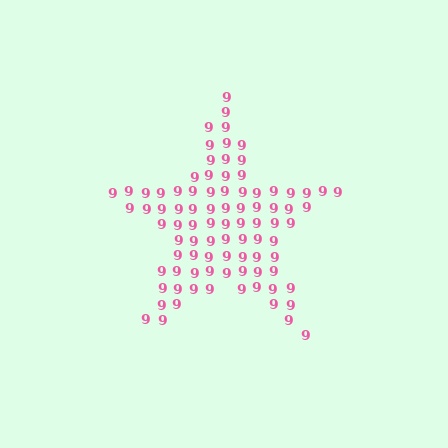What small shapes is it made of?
It is made of small digit 9's.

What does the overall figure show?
The overall figure shows a star.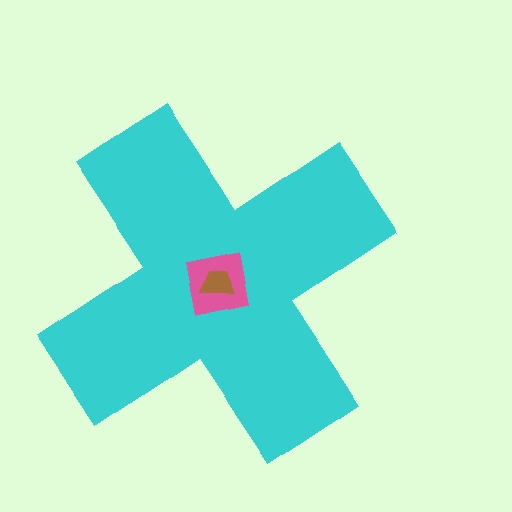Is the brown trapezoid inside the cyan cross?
Yes.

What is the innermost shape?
The brown trapezoid.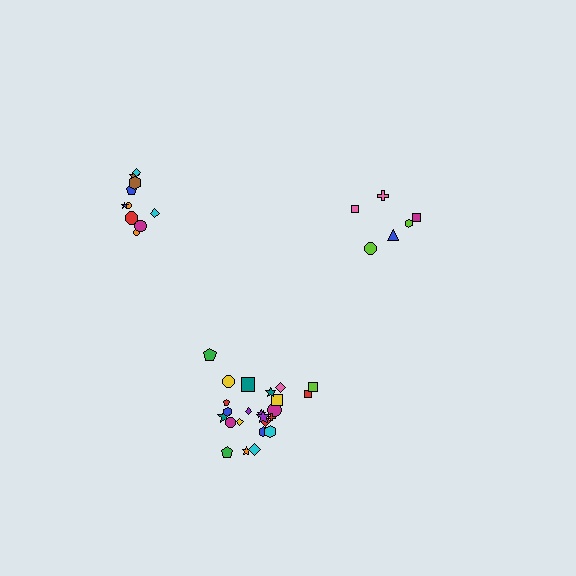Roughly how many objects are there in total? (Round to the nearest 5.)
Roughly 40 objects in total.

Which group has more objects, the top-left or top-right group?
The top-left group.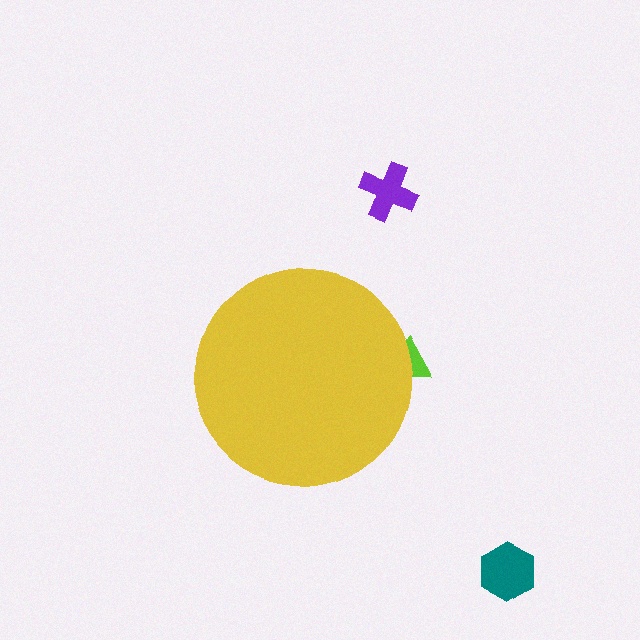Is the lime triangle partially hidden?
Yes, the lime triangle is partially hidden behind the yellow circle.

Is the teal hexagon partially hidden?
No, the teal hexagon is fully visible.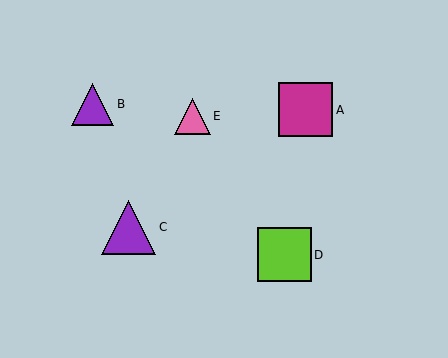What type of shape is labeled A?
Shape A is a magenta square.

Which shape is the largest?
The magenta square (labeled A) is the largest.